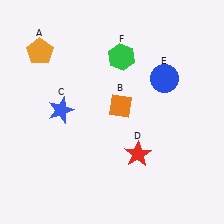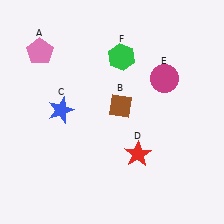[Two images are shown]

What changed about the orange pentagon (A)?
In Image 1, A is orange. In Image 2, it changed to pink.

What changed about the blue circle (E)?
In Image 1, E is blue. In Image 2, it changed to magenta.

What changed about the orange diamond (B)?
In Image 1, B is orange. In Image 2, it changed to brown.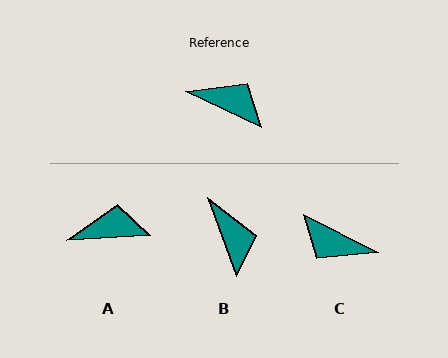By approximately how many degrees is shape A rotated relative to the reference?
Approximately 29 degrees counter-clockwise.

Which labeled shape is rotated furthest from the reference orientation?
C, about 179 degrees away.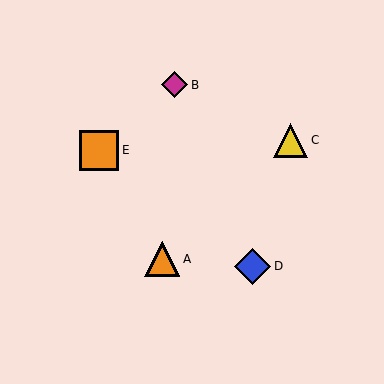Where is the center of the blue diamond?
The center of the blue diamond is at (253, 266).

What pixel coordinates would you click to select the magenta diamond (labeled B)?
Click at (175, 85) to select the magenta diamond B.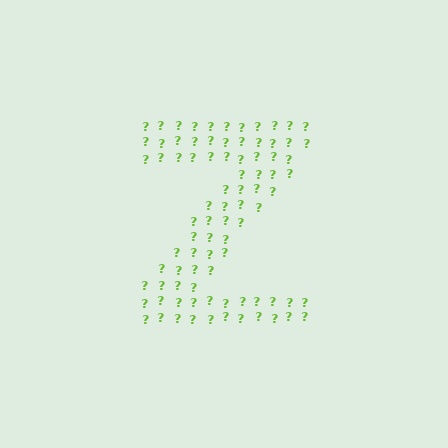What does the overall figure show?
The overall figure shows the letter Z.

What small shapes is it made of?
It is made of small question marks.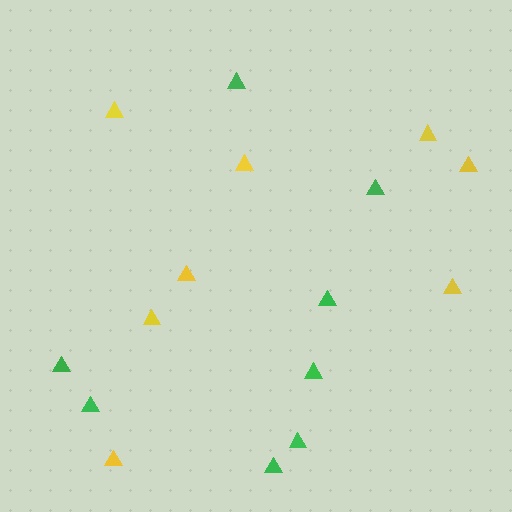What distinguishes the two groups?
There are 2 groups: one group of yellow triangles (8) and one group of green triangles (8).